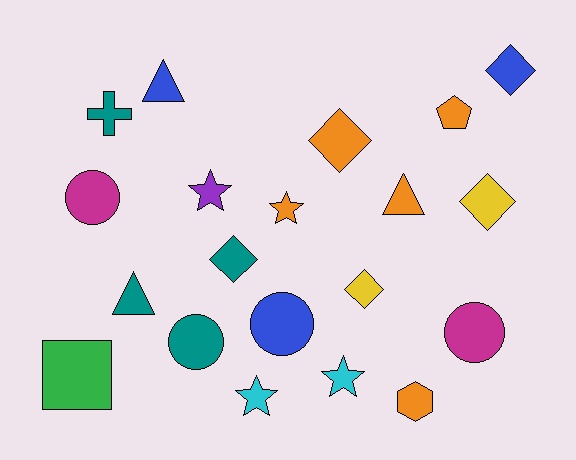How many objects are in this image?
There are 20 objects.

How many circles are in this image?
There are 4 circles.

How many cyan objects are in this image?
There are 2 cyan objects.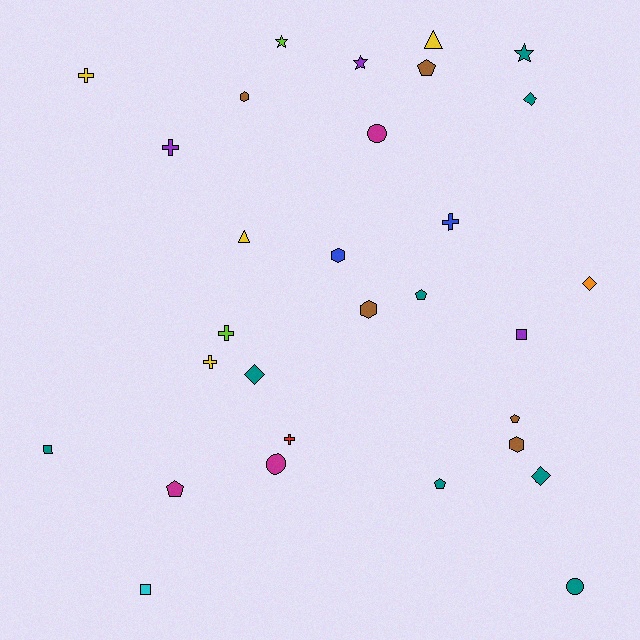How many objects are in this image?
There are 30 objects.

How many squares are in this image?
There are 3 squares.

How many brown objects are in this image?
There are 5 brown objects.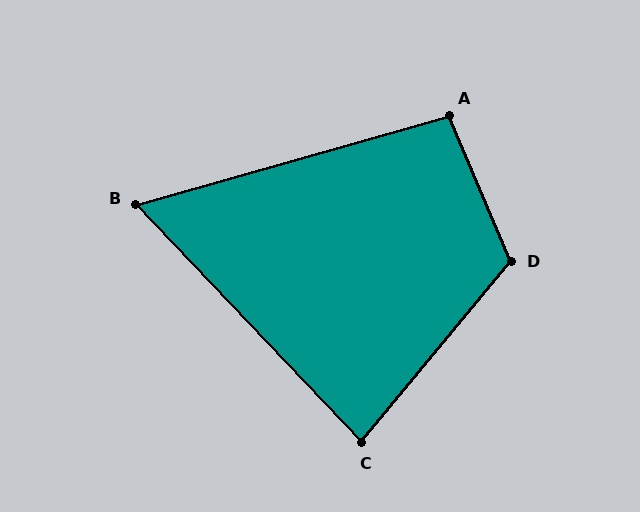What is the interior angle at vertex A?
Approximately 97 degrees (obtuse).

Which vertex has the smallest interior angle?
B, at approximately 63 degrees.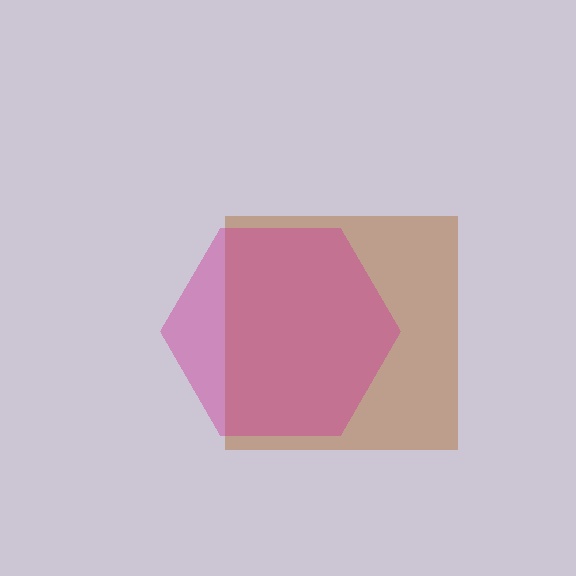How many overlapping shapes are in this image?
There are 2 overlapping shapes in the image.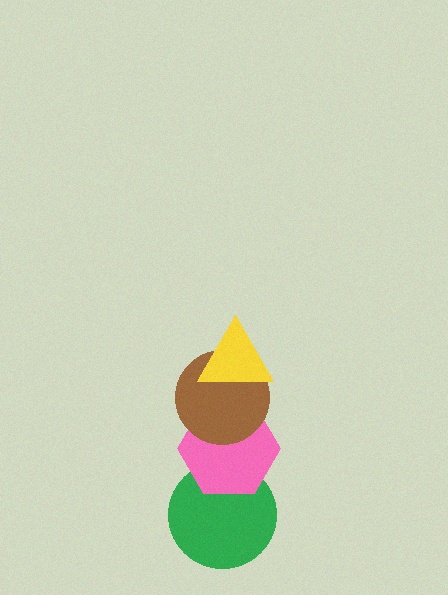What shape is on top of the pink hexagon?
The brown circle is on top of the pink hexagon.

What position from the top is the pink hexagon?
The pink hexagon is 3rd from the top.